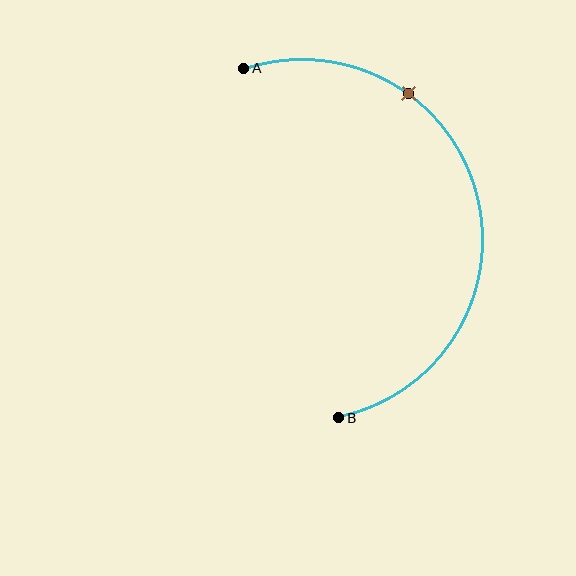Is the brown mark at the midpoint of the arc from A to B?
No. The brown mark lies on the arc but is closer to endpoint A. The arc midpoint would be at the point on the curve equidistant along the arc from both A and B.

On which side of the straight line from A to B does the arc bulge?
The arc bulges to the right of the straight line connecting A and B.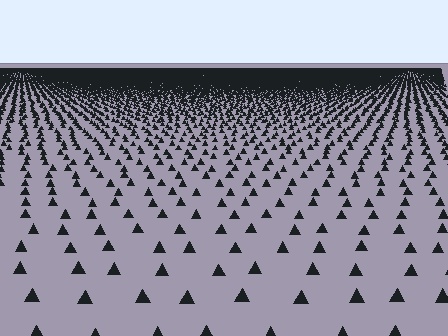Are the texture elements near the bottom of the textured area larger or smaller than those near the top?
Larger. Near the bottom, elements are closer to the viewer and appear at a bigger on-screen size.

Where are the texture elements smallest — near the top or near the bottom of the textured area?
Near the top.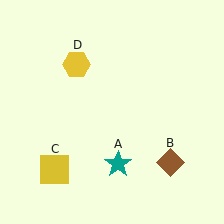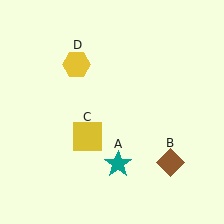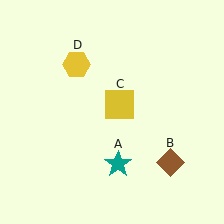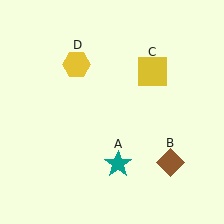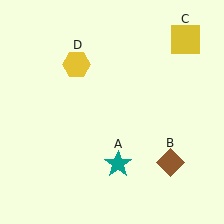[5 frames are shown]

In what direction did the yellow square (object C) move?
The yellow square (object C) moved up and to the right.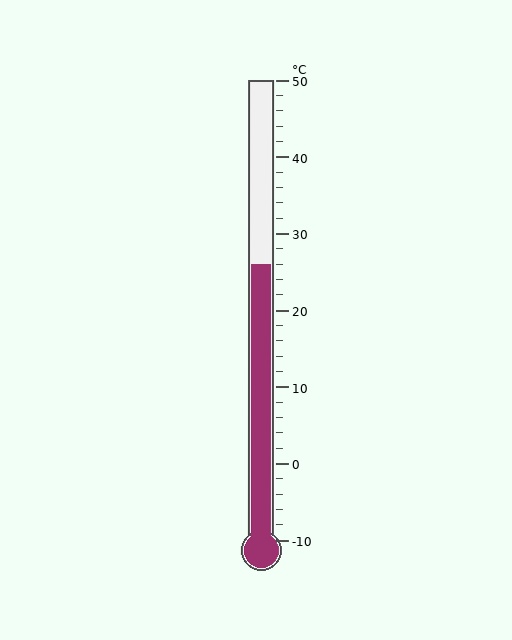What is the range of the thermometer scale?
The thermometer scale ranges from -10°C to 50°C.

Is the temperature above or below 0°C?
The temperature is above 0°C.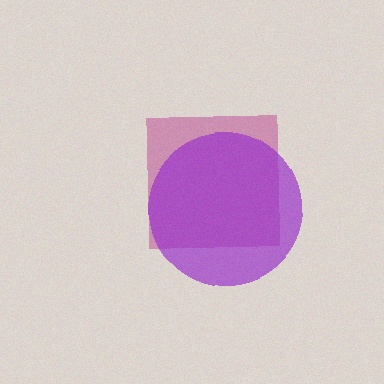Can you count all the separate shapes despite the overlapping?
Yes, there are 2 separate shapes.